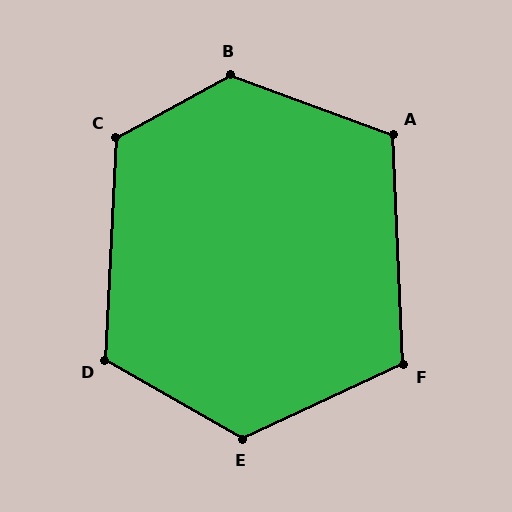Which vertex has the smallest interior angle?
F, at approximately 112 degrees.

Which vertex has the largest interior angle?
B, at approximately 131 degrees.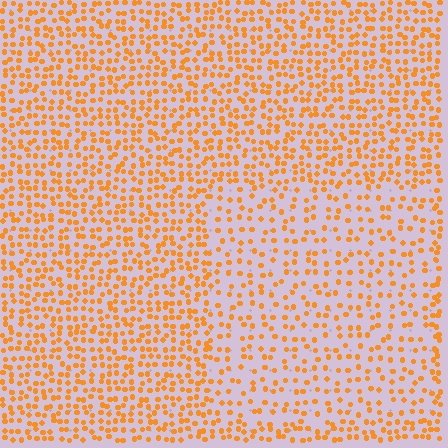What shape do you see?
I see a rectangle.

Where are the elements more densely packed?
The elements are more densely packed outside the rectangle boundary.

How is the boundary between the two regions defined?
The boundary is defined by a change in element density (approximately 1.8x ratio). All elements are the same color, size, and shape.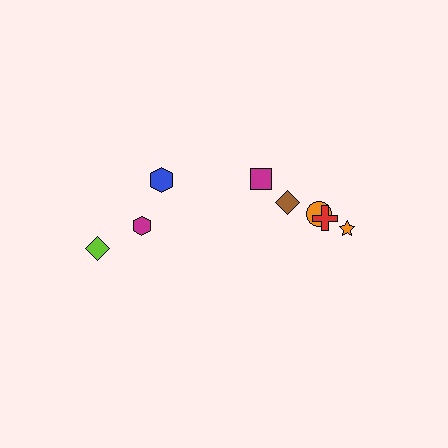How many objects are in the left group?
There are 3 objects.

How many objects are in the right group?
There are 5 objects.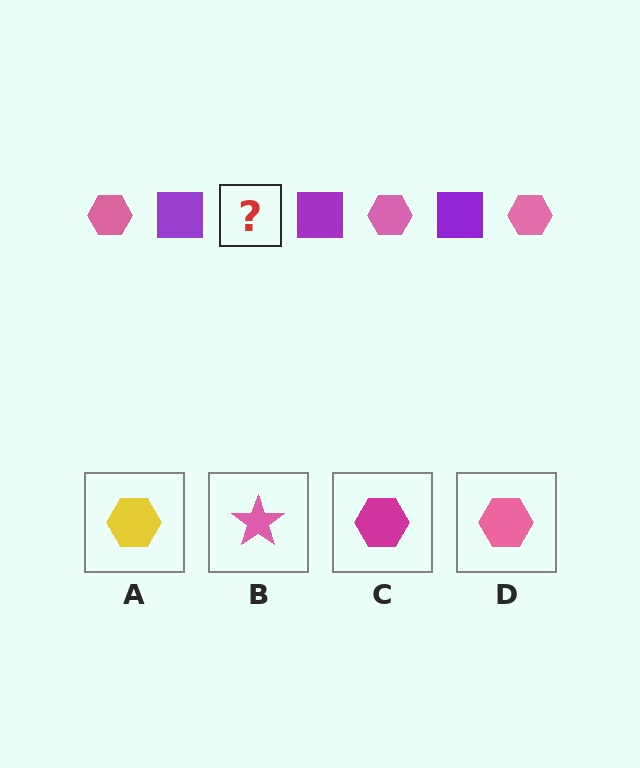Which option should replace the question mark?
Option D.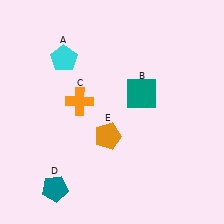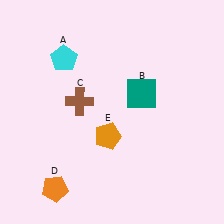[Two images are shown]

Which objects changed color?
C changed from orange to brown. D changed from teal to orange.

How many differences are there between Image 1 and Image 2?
There are 2 differences between the two images.